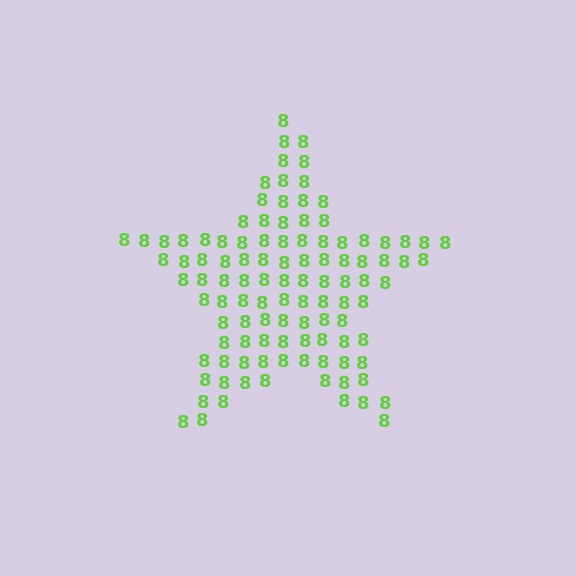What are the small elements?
The small elements are digit 8's.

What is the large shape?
The large shape is a star.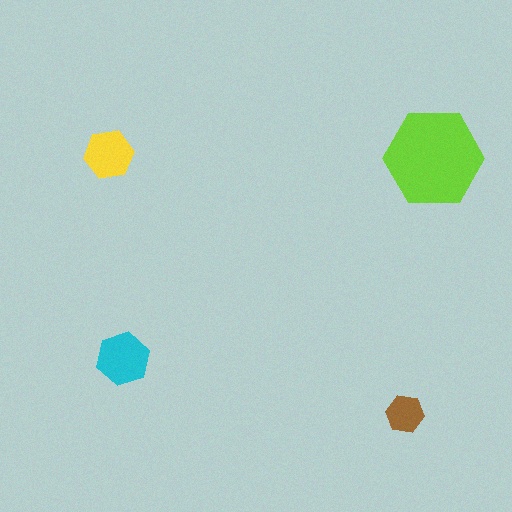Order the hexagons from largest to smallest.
the lime one, the cyan one, the yellow one, the brown one.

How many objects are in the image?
There are 4 objects in the image.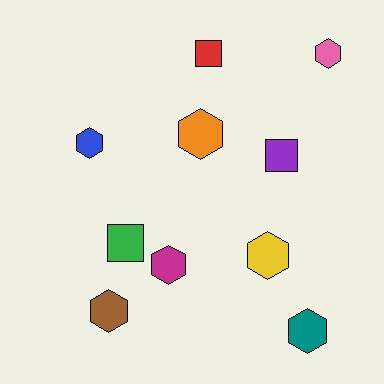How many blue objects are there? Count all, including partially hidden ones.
There is 1 blue object.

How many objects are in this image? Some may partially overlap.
There are 10 objects.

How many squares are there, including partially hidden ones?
There are 3 squares.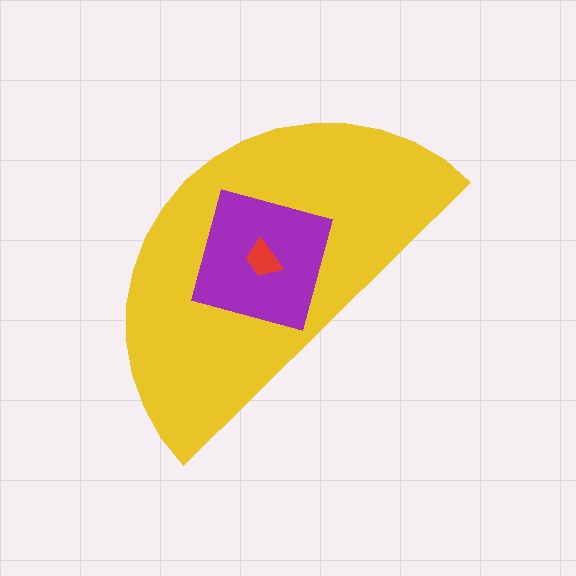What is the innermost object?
The red trapezoid.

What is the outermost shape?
The yellow semicircle.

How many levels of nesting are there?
3.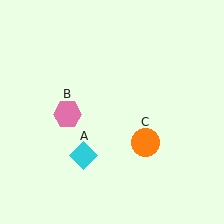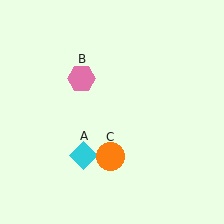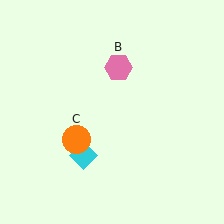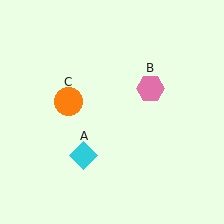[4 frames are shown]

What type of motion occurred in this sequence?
The pink hexagon (object B), orange circle (object C) rotated clockwise around the center of the scene.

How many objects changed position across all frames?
2 objects changed position: pink hexagon (object B), orange circle (object C).